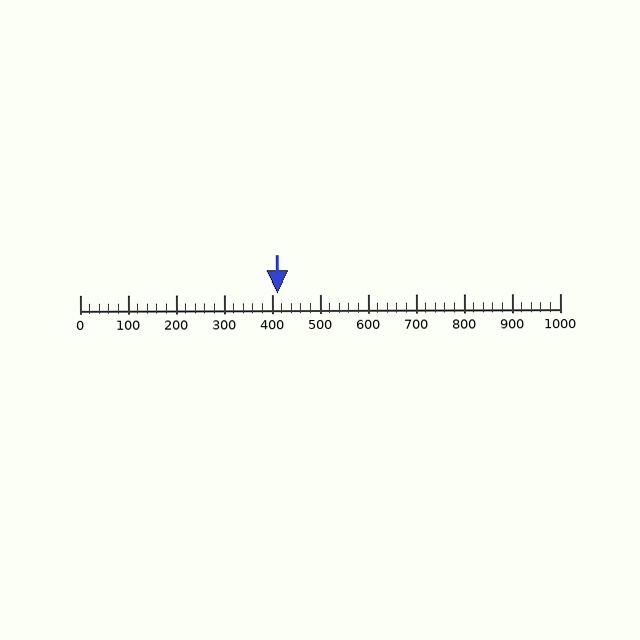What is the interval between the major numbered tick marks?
The major tick marks are spaced 100 units apart.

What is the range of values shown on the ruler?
The ruler shows values from 0 to 1000.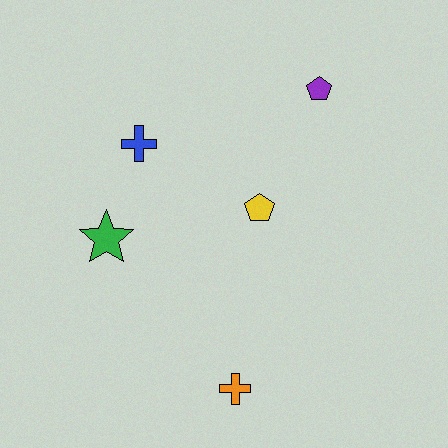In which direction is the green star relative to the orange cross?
The green star is above the orange cross.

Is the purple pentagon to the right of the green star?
Yes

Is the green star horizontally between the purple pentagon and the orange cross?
No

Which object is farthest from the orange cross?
The purple pentagon is farthest from the orange cross.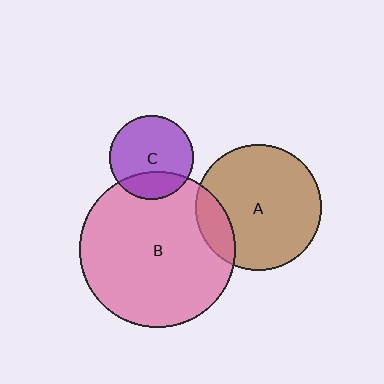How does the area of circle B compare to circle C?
Approximately 3.4 times.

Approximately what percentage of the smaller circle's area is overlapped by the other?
Approximately 15%.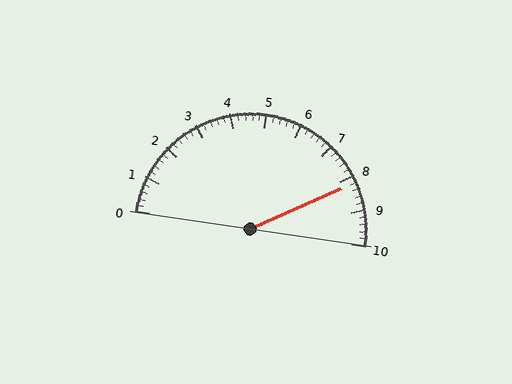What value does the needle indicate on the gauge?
The needle indicates approximately 8.2.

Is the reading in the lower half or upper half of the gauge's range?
The reading is in the upper half of the range (0 to 10).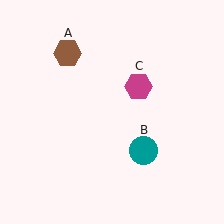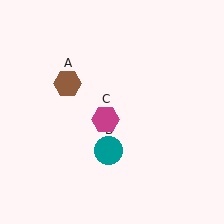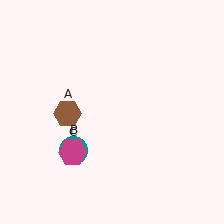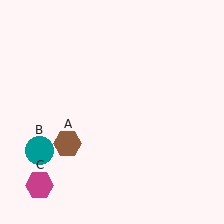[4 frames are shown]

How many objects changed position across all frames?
3 objects changed position: brown hexagon (object A), teal circle (object B), magenta hexagon (object C).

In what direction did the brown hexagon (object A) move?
The brown hexagon (object A) moved down.